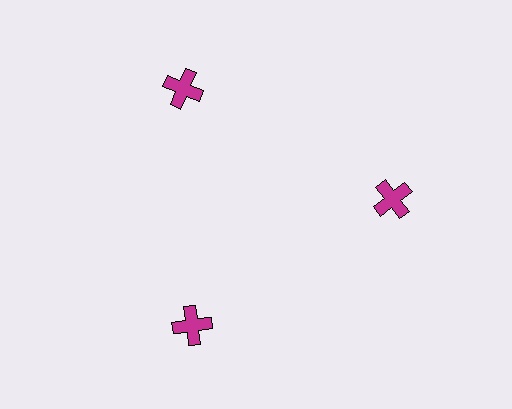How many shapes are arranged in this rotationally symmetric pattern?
There are 3 shapes, arranged in 3 groups of 1.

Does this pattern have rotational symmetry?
Yes, this pattern has 3-fold rotational symmetry. It looks the same after rotating 120 degrees around the center.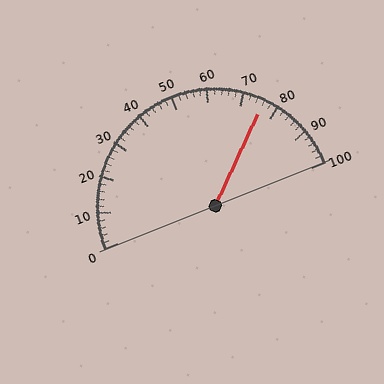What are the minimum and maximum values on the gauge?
The gauge ranges from 0 to 100.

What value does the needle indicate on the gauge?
The needle indicates approximately 76.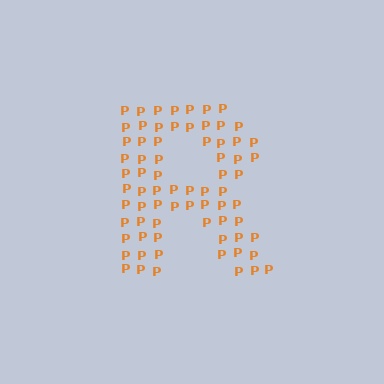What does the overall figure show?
The overall figure shows the letter R.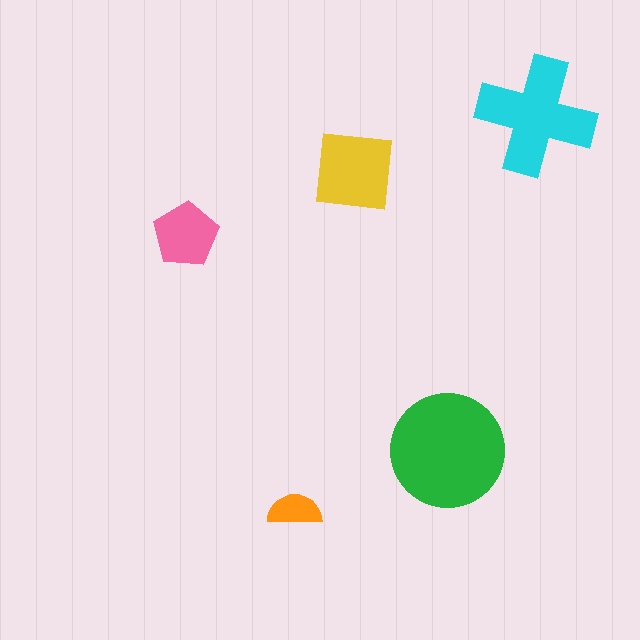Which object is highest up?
The cyan cross is topmost.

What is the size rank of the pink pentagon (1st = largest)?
4th.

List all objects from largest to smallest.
The green circle, the cyan cross, the yellow square, the pink pentagon, the orange semicircle.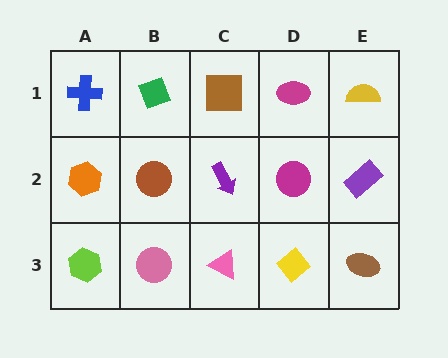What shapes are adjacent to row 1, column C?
A purple arrow (row 2, column C), a green diamond (row 1, column B), a magenta ellipse (row 1, column D).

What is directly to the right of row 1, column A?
A green diamond.